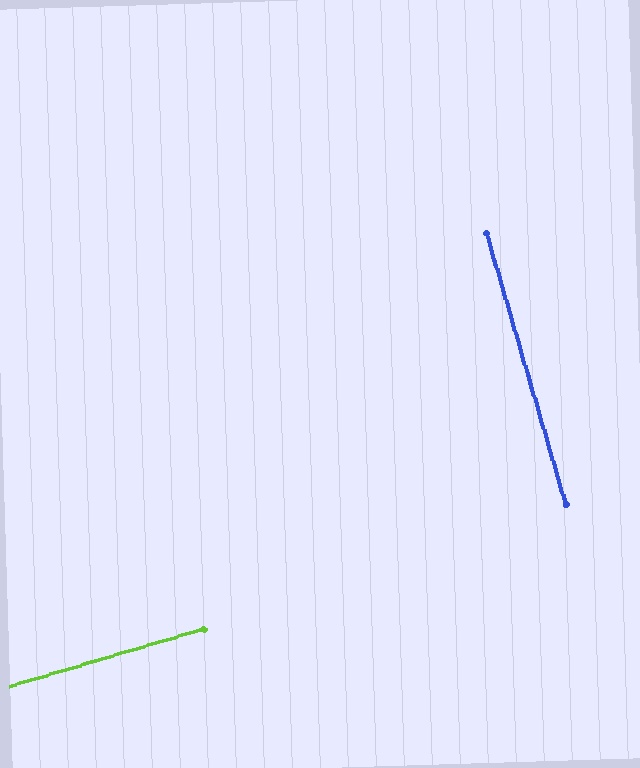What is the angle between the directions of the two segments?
Approximately 90 degrees.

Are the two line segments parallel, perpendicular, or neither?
Perpendicular — they meet at approximately 90°.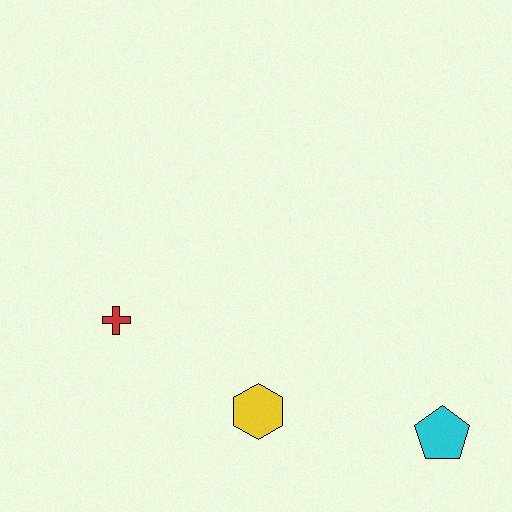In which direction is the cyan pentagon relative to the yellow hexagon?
The cyan pentagon is to the right of the yellow hexagon.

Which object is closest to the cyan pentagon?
The yellow hexagon is closest to the cyan pentagon.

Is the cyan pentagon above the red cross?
No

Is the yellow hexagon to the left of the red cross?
No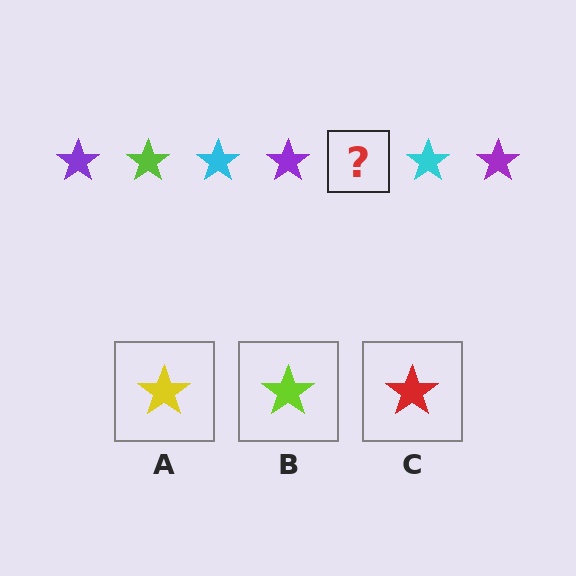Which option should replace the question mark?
Option B.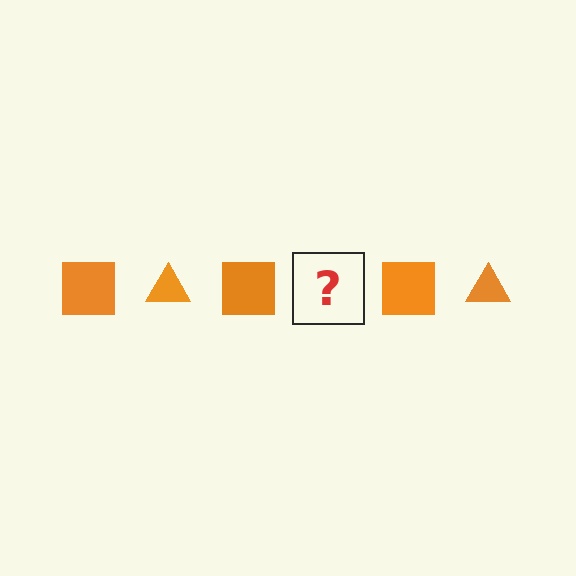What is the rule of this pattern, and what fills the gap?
The rule is that the pattern cycles through square, triangle shapes in orange. The gap should be filled with an orange triangle.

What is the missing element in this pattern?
The missing element is an orange triangle.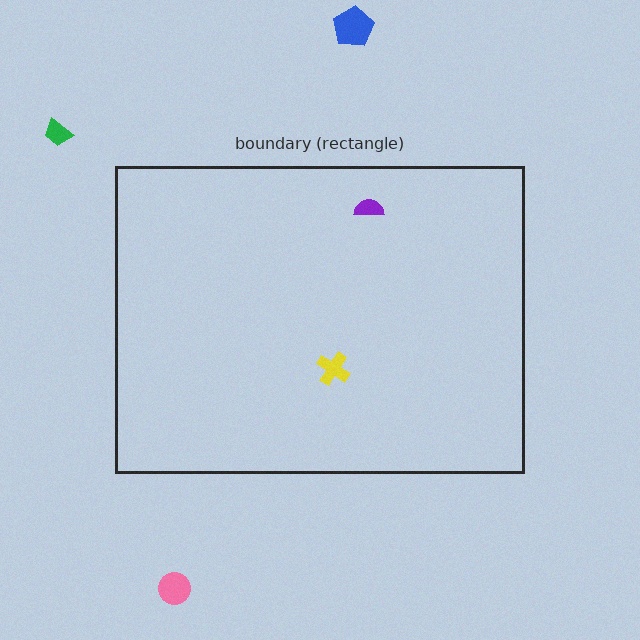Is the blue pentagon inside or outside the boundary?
Outside.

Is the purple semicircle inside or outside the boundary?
Inside.